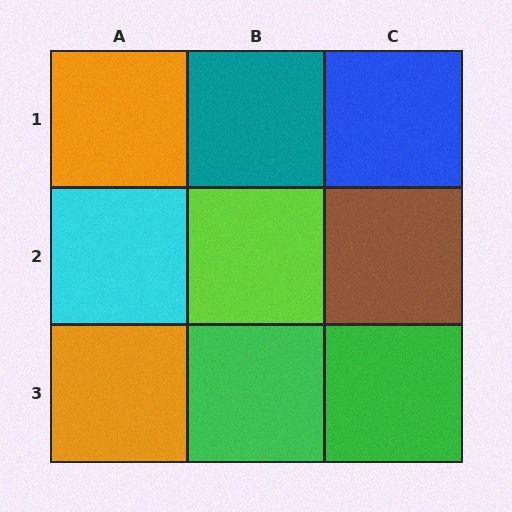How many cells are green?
2 cells are green.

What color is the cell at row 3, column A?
Orange.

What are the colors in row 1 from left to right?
Orange, teal, blue.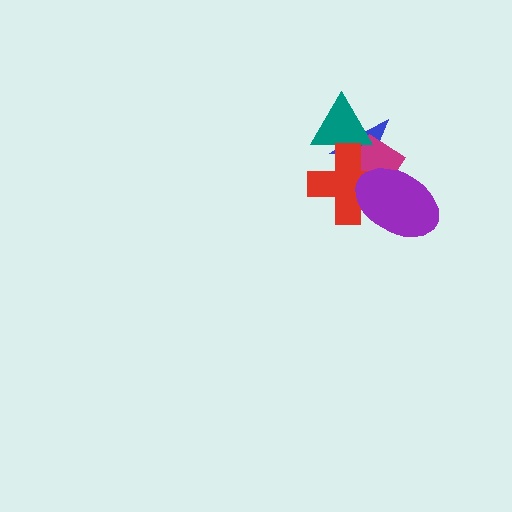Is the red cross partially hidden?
Yes, it is partially covered by another shape.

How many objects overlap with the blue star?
4 objects overlap with the blue star.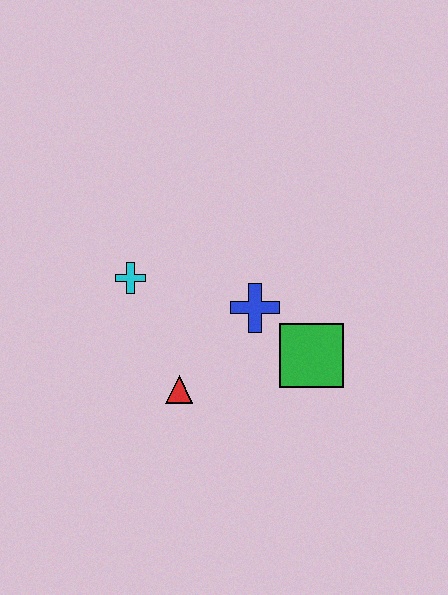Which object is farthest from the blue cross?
The cyan cross is farthest from the blue cross.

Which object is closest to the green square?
The blue cross is closest to the green square.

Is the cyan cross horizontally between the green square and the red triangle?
No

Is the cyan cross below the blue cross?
No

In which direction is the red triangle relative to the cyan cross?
The red triangle is below the cyan cross.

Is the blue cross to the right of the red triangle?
Yes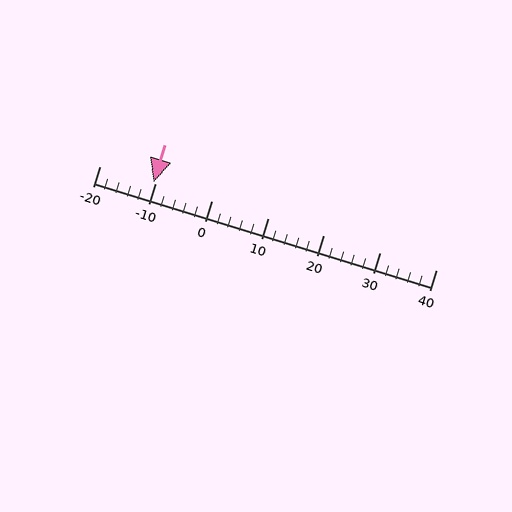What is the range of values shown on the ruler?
The ruler shows values from -20 to 40.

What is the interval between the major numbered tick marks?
The major tick marks are spaced 10 units apart.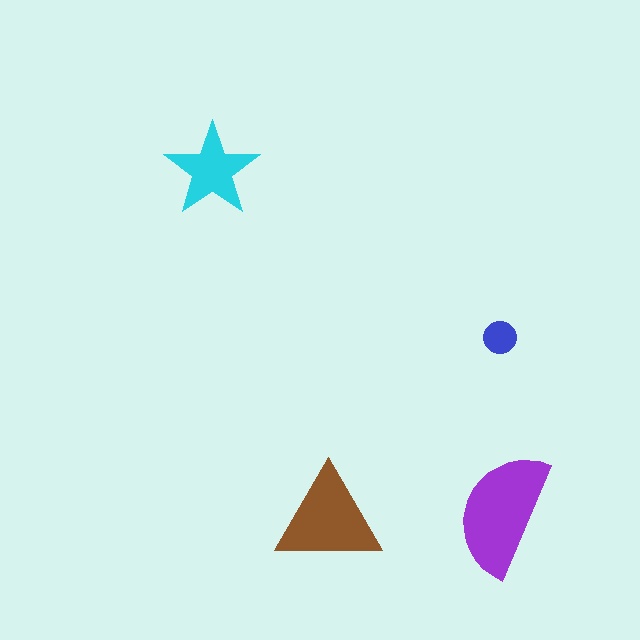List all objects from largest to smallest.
The purple semicircle, the brown triangle, the cyan star, the blue circle.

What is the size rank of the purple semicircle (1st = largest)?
1st.